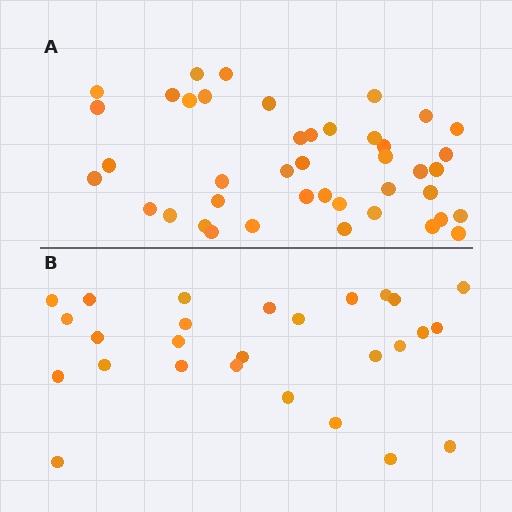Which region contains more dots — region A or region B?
Region A (the top region) has more dots.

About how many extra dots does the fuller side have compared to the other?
Region A has approximately 15 more dots than region B.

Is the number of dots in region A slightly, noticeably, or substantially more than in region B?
Region A has substantially more. The ratio is roughly 1.6 to 1.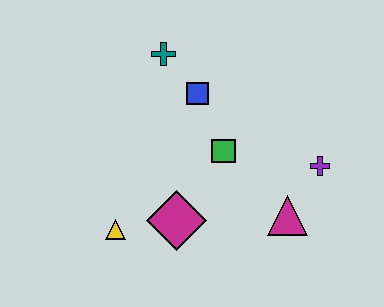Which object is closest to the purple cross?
The magenta triangle is closest to the purple cross.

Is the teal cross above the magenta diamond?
Yes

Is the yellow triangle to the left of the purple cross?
Yes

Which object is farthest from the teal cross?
The magenta triangle is farthest from the teal cross.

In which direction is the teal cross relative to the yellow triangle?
The teal cross is above the yellow triangle.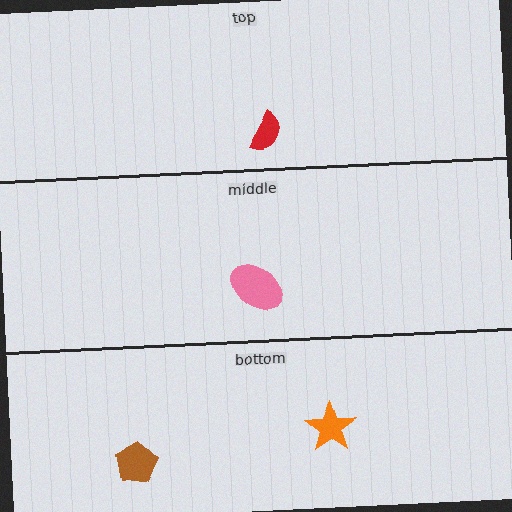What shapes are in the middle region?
The pink ellipse.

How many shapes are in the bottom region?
2.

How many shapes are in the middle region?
1.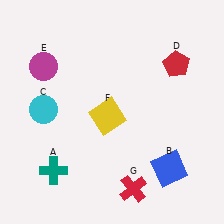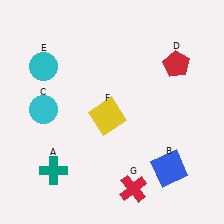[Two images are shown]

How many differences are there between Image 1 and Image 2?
There is 1 difference between the two images.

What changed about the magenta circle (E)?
In Image 1, E is magenta. In Image 2, it changed to cyan.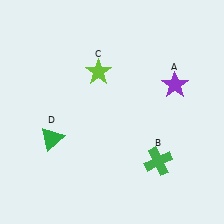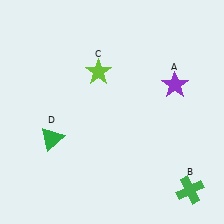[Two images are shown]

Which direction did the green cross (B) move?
The green cross (B) moved right.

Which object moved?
The green cross (B) moved right.